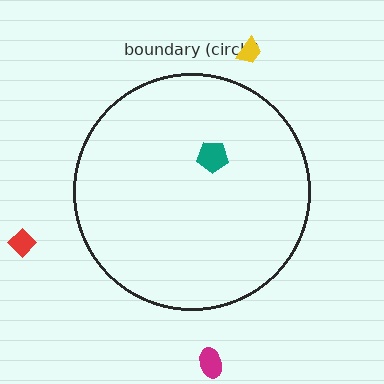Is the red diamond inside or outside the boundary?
Outside.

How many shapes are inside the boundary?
1 inside, 3 outside.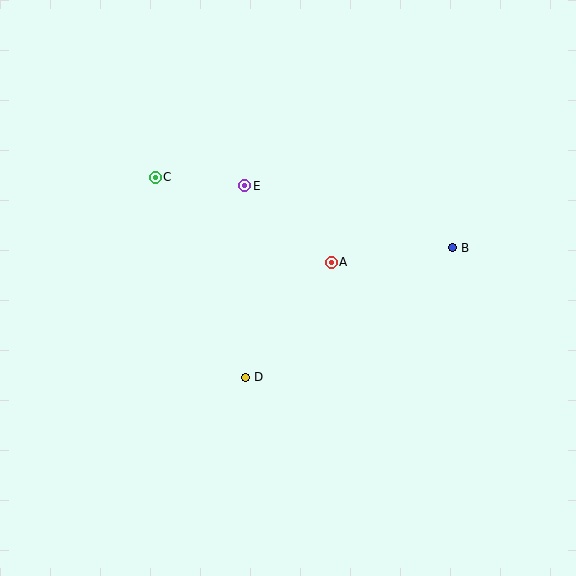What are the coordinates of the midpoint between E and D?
The midpoint between E and D is at (245, 281).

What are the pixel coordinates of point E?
Point E is at (245, 186).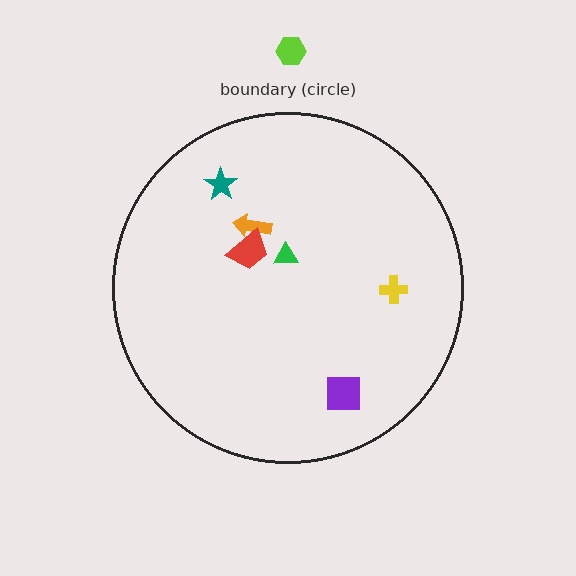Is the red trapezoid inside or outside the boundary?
Inside.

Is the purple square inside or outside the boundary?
Inside.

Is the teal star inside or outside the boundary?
Inside.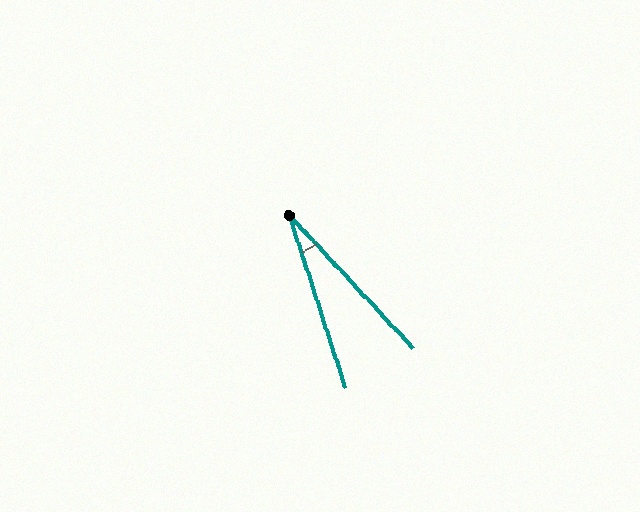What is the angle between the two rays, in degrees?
Approximately 25 degrees.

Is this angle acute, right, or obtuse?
It is acute.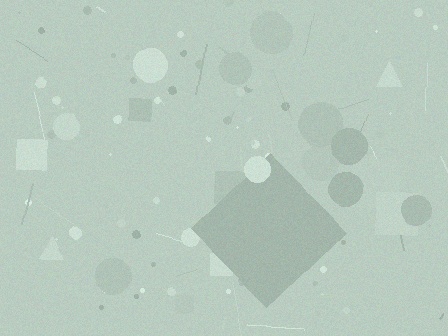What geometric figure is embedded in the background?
A diamond is embedded in the background.